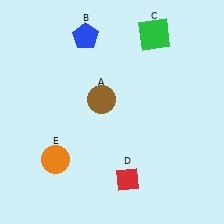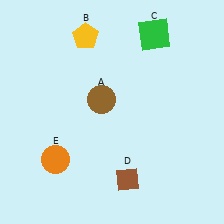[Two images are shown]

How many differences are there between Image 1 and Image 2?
There are 2 differences between the two images.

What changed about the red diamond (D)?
In Image 1, D is red. In Image 2, it changed to brown.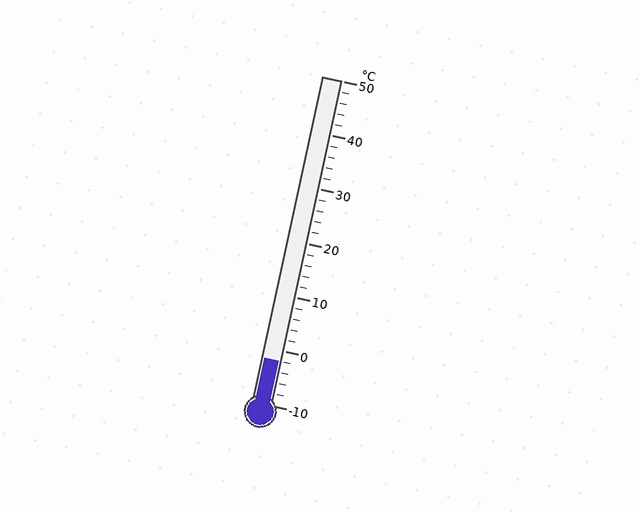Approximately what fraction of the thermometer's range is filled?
The thermometer is filled to approximately 15% of its range.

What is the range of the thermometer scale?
The thermometer scale ranges from -10°C to 50°C.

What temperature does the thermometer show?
The thermometer shows approximately -2°C.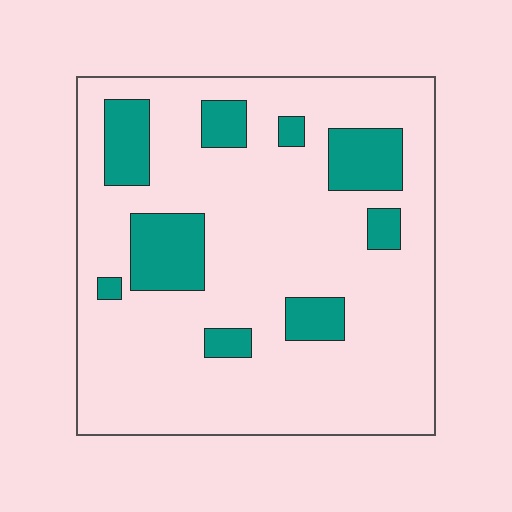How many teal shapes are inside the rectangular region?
9.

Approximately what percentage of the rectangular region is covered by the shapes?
Approximately 20%.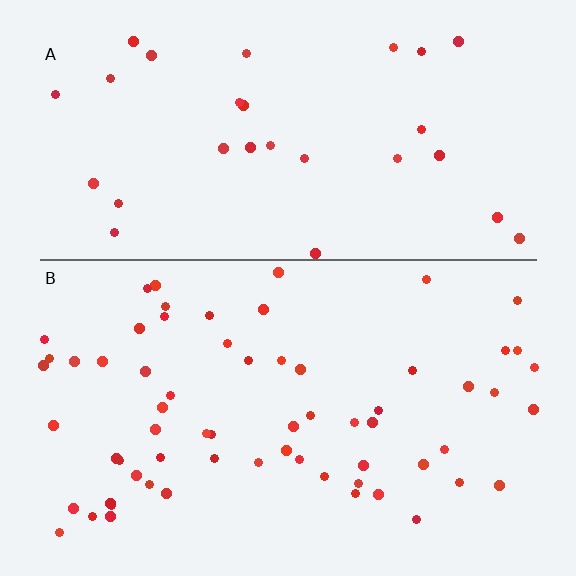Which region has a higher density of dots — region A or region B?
B (the bottom).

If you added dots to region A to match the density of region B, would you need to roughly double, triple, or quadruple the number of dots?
Approximately double.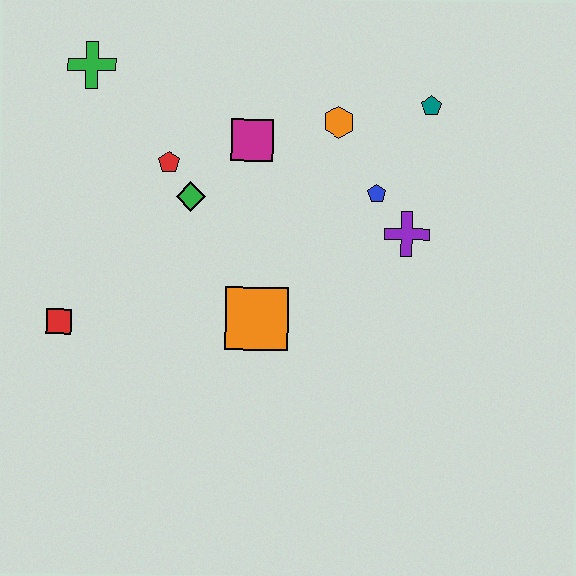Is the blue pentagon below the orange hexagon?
Yes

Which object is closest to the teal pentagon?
The orange hexagon is closest to the teal pentagon.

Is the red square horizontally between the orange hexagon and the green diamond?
No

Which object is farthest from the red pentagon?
The teal pentagon is farthest from the red pentagon.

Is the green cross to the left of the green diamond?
Yes